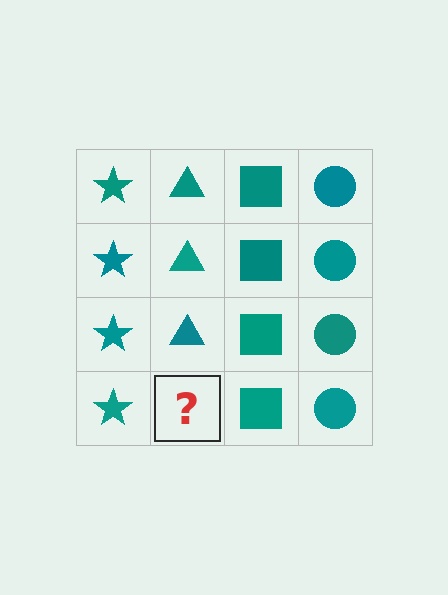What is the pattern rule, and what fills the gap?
The rule is that each column has a consistent shape. The gap should be filled with a teal triangle.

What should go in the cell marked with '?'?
The missing cell should contain a teal triangle.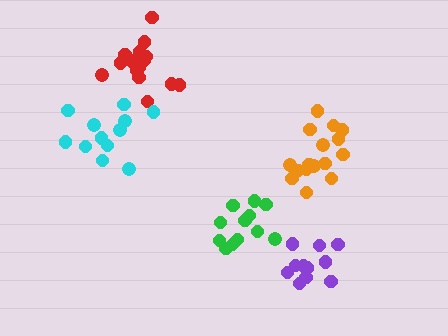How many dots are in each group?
Group 1: 11 dots, Group 2: 16 dots, Group 3: 12 dots, Group 4: 15 dots, Group 5: 12 dots (66 total).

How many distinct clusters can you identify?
There are 5 distinct clusters.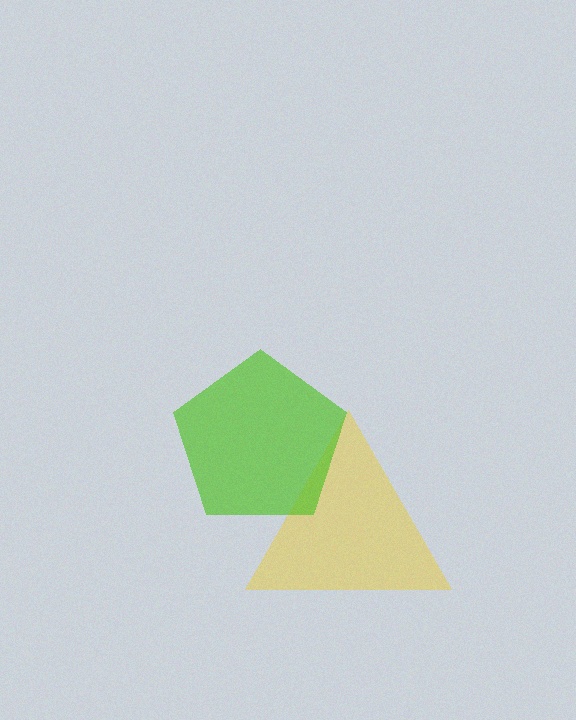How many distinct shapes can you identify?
There are 2 distinct shapes: a yellow triangle, a lime pentagon.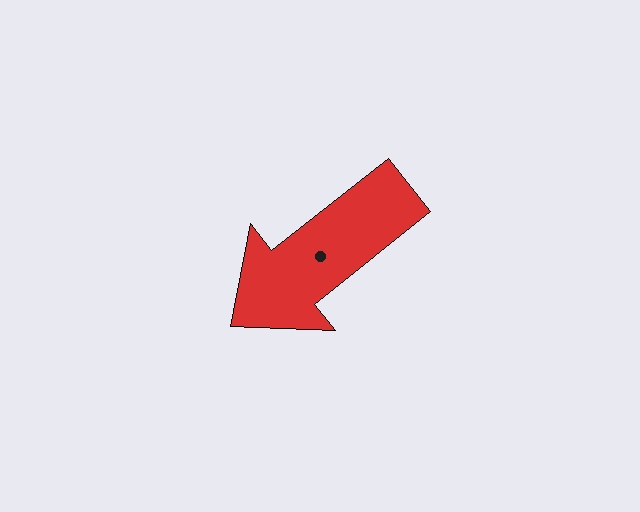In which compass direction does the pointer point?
Southwest.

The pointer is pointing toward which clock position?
Roughly 8 o'clock.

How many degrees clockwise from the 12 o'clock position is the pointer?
Approximately 232 degrees.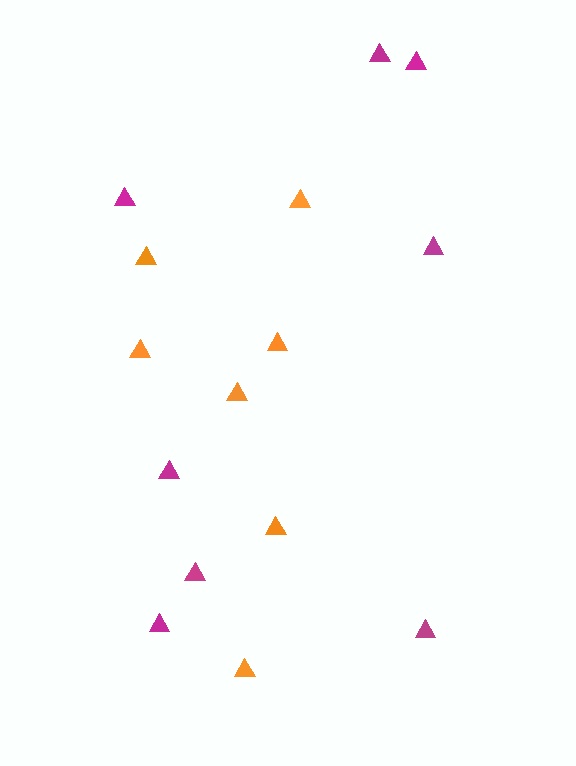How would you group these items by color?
There are 2 groups: one group of magenta triangles (8) and one group of orange triangles (7).